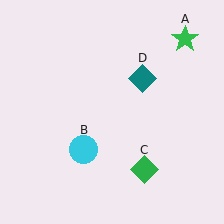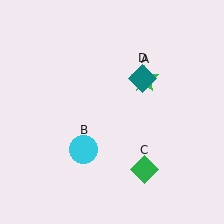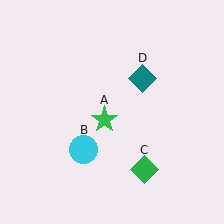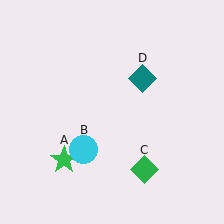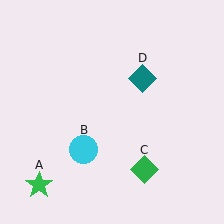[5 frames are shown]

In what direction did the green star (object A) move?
The green star (object A) moved down and to the left.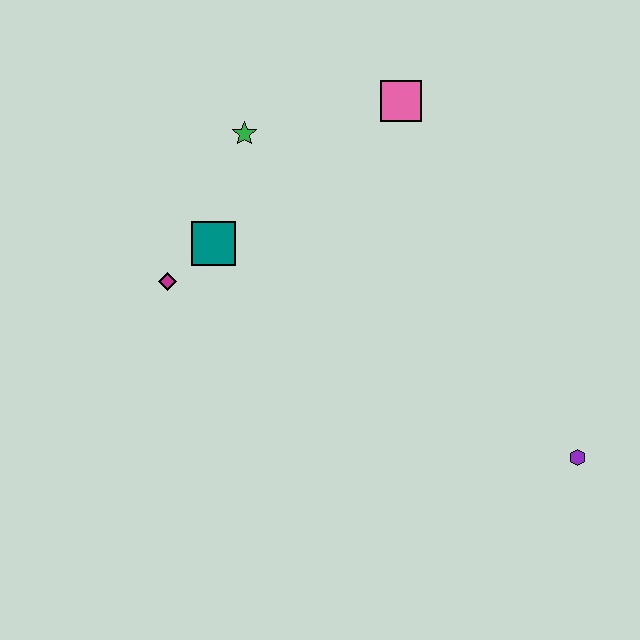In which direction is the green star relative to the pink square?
The green star is to the left of the pink square.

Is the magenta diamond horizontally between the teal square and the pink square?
No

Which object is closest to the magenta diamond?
The teal square is closest to the magenta diamond.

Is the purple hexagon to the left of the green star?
No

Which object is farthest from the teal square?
The purple hexagon is farthest from the teal square.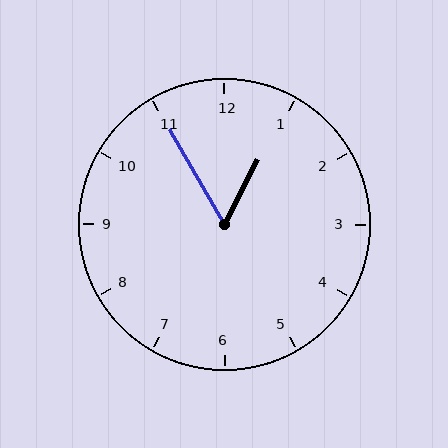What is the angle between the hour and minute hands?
Approximately 58 degrees.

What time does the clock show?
12:55.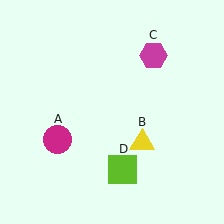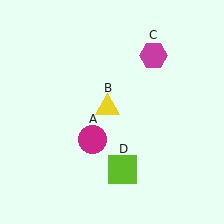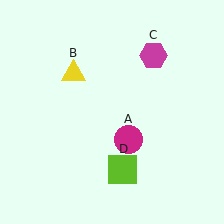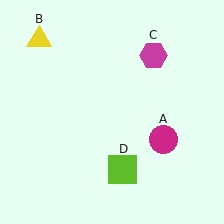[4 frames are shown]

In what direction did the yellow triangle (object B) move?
The yellow triangle (object B) moved up and to the left.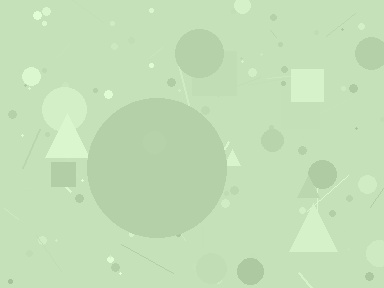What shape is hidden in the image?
A circle is hidden in the image.